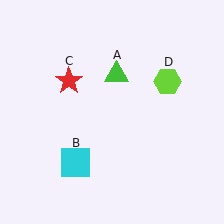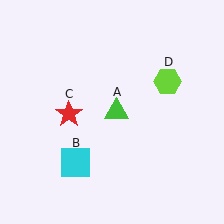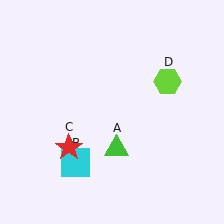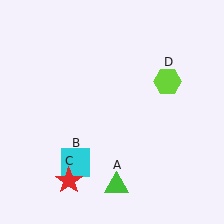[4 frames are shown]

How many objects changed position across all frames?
2 objects changed position: green triangle (object A), red star (object C).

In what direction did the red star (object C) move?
The red star (object C) moved down.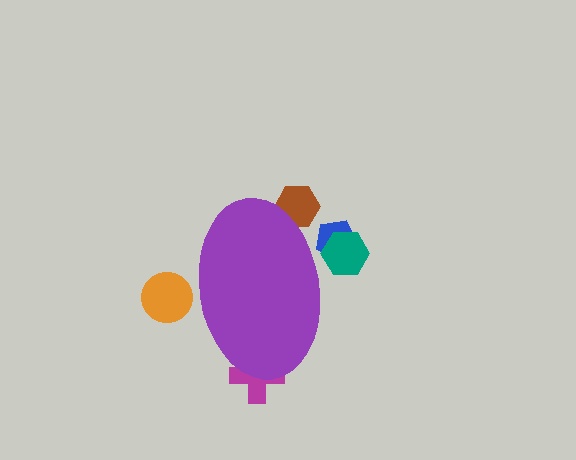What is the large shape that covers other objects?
A purple ellipse.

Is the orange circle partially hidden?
Yes, the orange circle is partially hidden behind the purple ellipse.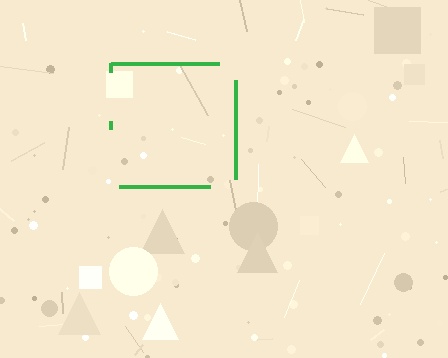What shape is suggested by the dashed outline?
The dashed outline suggests a square.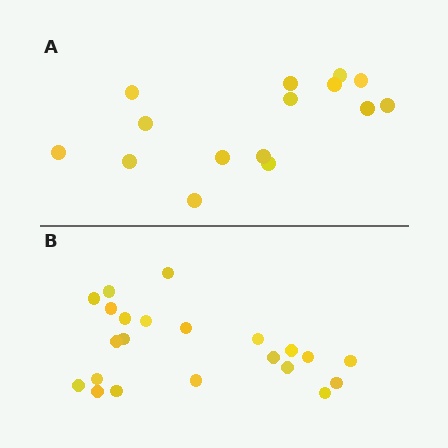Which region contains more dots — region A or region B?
Region B (the bottom region) has more dots.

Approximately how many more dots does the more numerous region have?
Region B has roughly 8 or so more dots than region A.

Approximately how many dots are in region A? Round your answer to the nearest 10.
About 20 dots. (The exact count is 15, which rounds to 20.)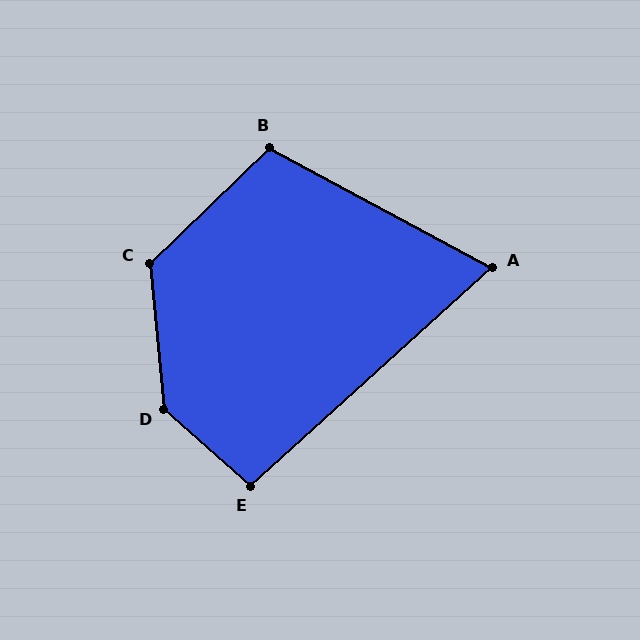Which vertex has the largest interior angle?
D, at approximately 137 degrees.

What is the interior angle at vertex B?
Approximately 108 degrees (obtuse).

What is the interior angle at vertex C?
Approximately 128 degrees (obtuse).